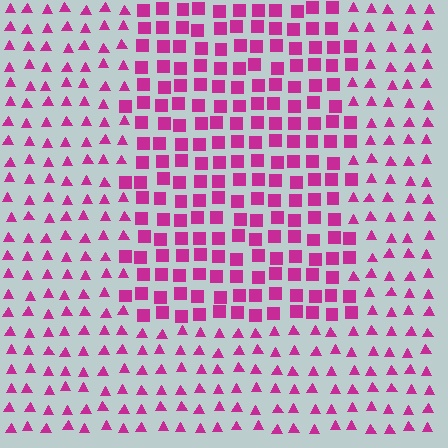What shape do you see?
I see a rectangle.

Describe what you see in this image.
The image is filled with small magenta elements arranged in a uniform grid. A rectangle-shaped region contains squares, while the surrounding area contains triangles. The boundary is defined purely by the change in element shape.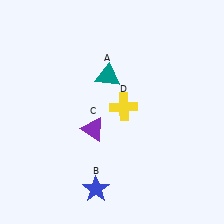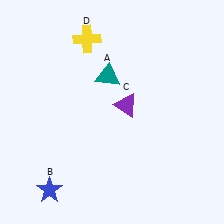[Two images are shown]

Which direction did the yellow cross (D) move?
The yellow cross (D) moved up.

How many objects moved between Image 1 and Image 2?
3 objects moved between the two images.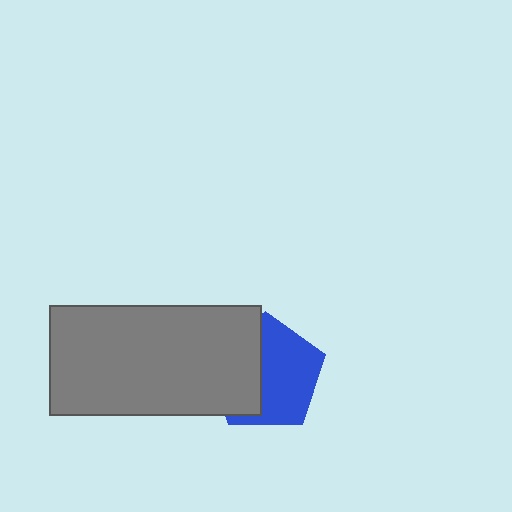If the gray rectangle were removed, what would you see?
You would see the complete blue pentagon.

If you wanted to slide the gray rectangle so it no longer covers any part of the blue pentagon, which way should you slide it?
Slide it left — that is the most direct way to separate the two shapes.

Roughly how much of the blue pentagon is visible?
About half of it is visible (roughly 59%).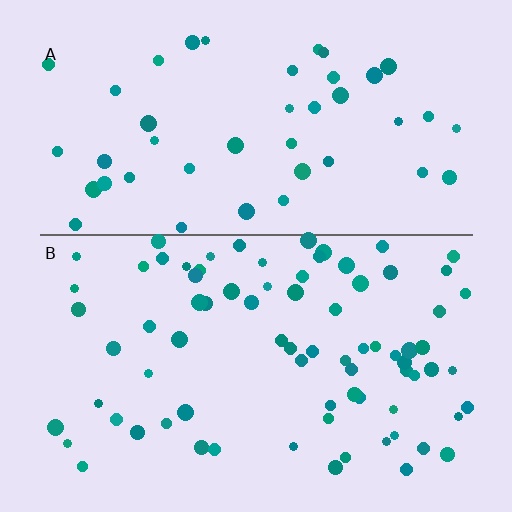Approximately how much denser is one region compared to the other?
Approximately 1.8× — region B over region A.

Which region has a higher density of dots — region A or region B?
B (the bottom).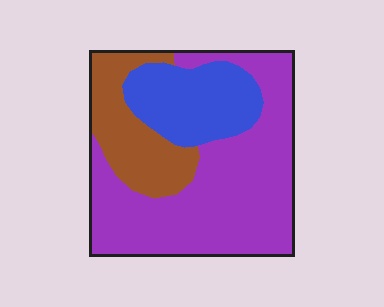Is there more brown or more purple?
Purple.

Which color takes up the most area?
Purple, at roughly 55%.